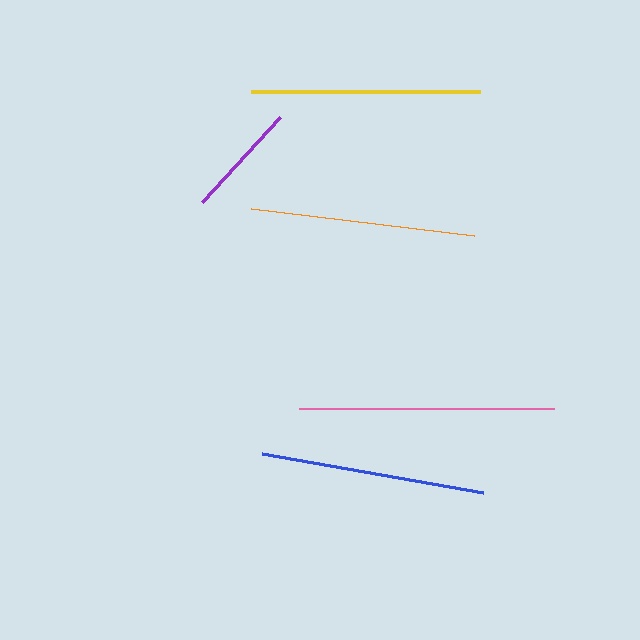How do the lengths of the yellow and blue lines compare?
The yellow and blue lines are approximately the same length.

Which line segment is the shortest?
The purple line is the shortest at approximately 116 pixels.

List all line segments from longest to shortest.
From longest to shortest: pink, yellow, orange, blue, purple.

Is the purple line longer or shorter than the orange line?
The orange line is longer than the purple line.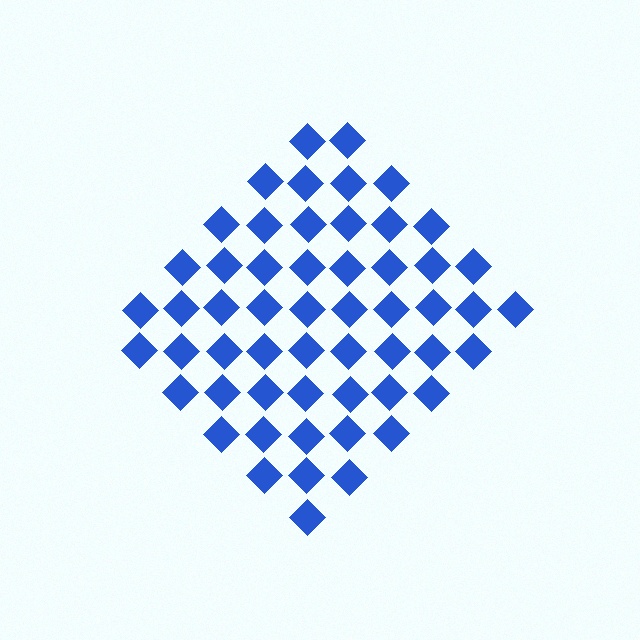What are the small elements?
The small elements are diamonds.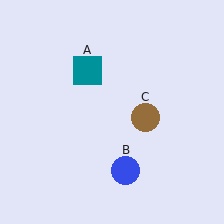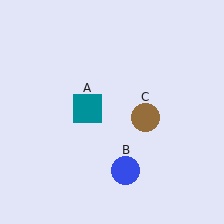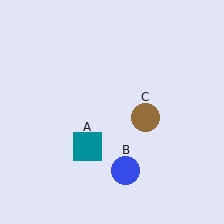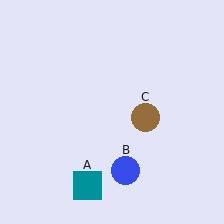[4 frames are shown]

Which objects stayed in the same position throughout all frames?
Blue circle (object B) and brown circle (object C) remained stationary.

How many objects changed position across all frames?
1 object changed position: teal square (object A).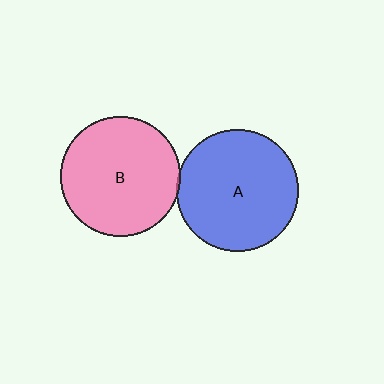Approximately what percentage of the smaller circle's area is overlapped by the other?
Approximately 5%.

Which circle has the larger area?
Circle A (blue).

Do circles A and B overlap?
Yes.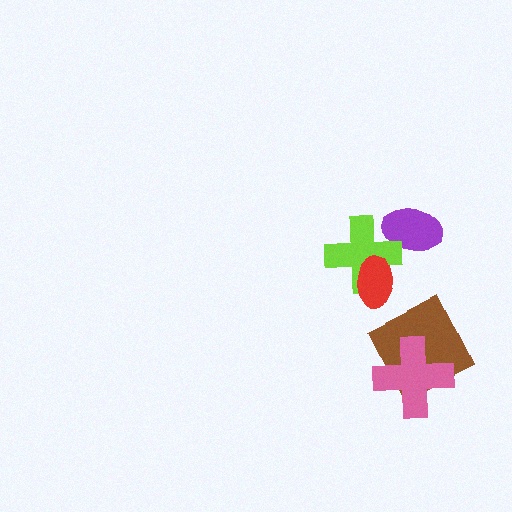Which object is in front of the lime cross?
The red ellipse is in front of the lime cross.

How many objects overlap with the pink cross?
1 object overlaps with the pink cross.